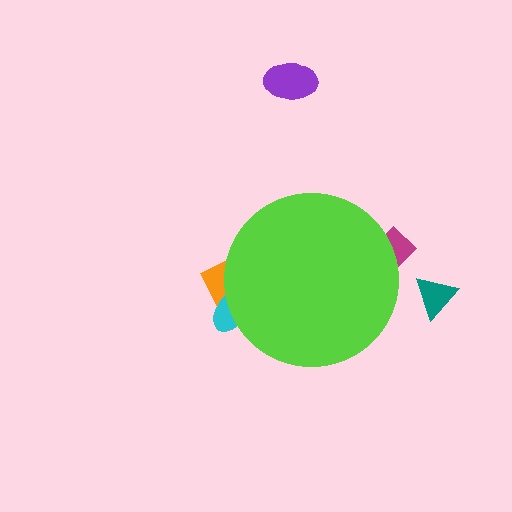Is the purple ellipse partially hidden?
No, the purple ellipse is fully visible.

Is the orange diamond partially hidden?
Yes, the orange diamond is partially hidden behind the lime circle.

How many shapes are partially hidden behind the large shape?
3 shapes are partially hidden.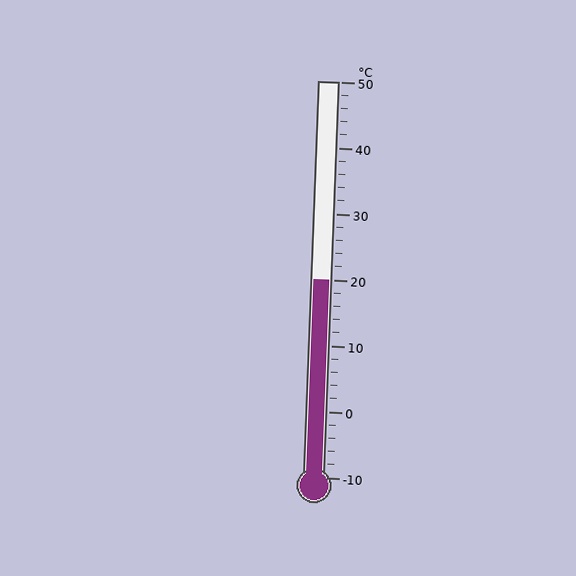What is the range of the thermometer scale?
The thermometer scale ranges from -10°C to 50°C.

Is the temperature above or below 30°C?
The temperature is below 30°C.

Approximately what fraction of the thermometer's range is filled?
The thermometer is filled to approximately 50% of its range.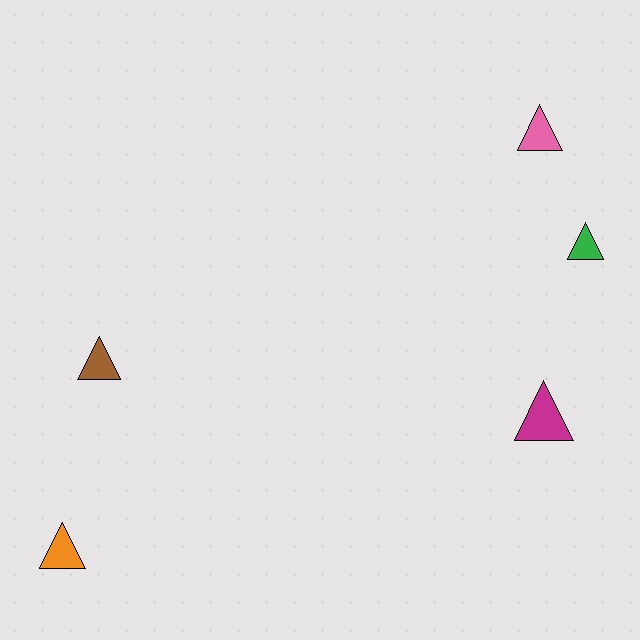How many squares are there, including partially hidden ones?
There are no squares.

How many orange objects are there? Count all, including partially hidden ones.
There is 1 orange object.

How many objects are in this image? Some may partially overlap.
There are 5 objects.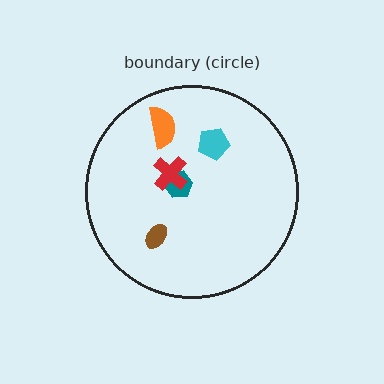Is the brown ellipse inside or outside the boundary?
Inside.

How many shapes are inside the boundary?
5 inside, 0 outside.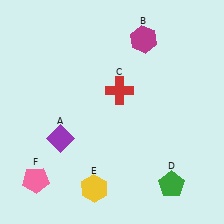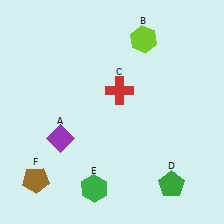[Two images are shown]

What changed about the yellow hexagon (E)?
In Image 1, E is yellow. In Image 2, it changed to green.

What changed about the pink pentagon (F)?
In Image 1, F is pink. In Image 2, it changed to brown.